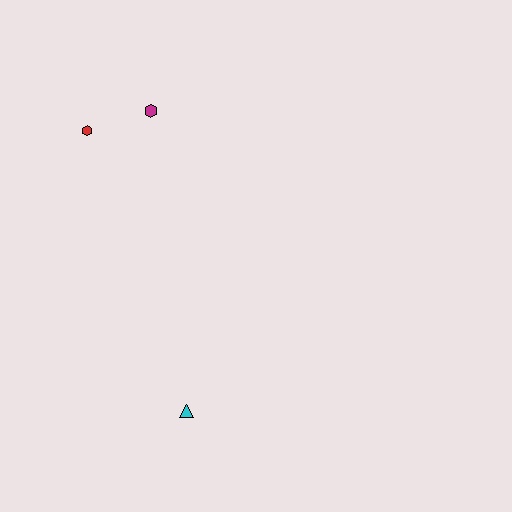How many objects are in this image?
There are 3 objects.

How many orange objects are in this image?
There are no orange objects.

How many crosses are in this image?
There are no crosses.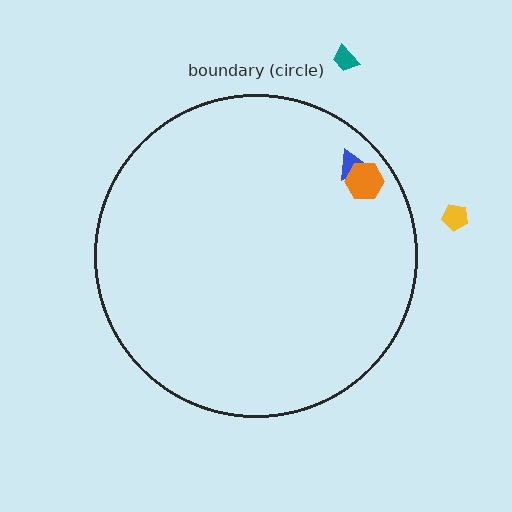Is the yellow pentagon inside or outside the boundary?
Outside.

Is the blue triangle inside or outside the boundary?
Inside.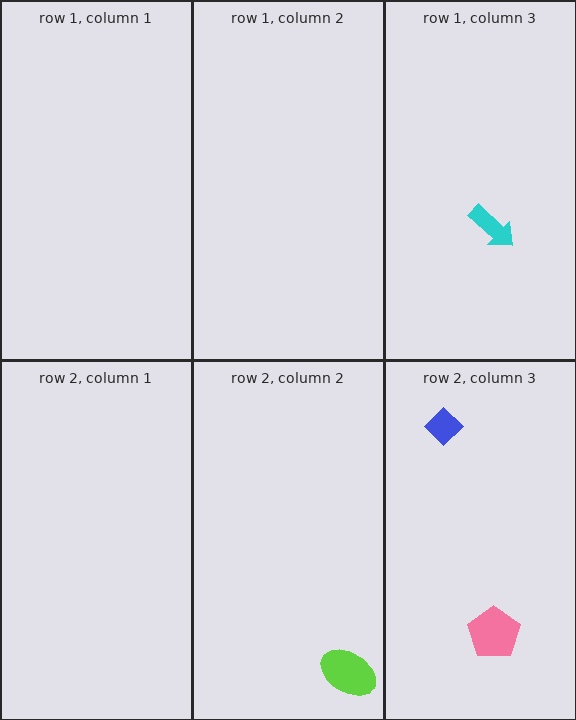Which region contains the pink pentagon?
The row 2, column 3 region.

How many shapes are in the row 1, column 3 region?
1.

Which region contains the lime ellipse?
The row 2, column 2 region.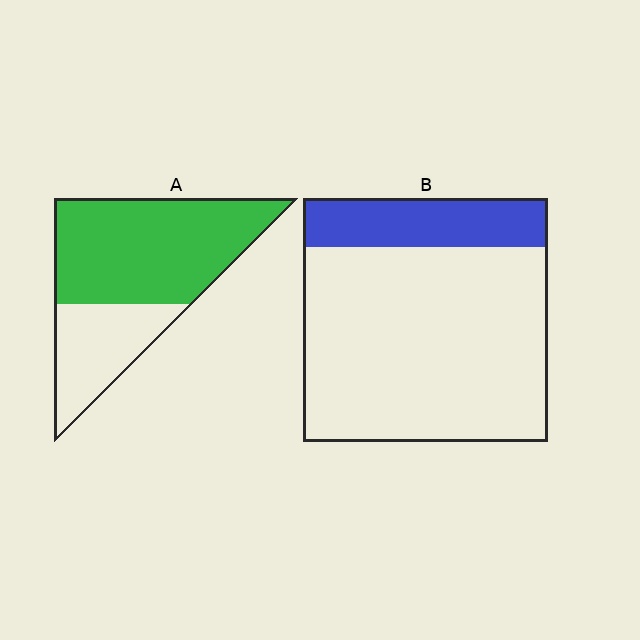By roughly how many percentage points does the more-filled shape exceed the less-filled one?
By roughly 50 percentage points (A over B).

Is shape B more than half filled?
No.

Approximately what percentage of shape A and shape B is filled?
A is approximately 70% and B is approximately 20%.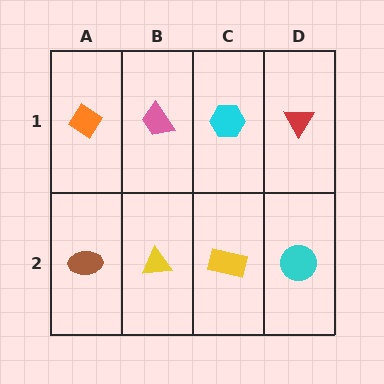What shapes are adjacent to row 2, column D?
A red triangle (row 1, column D), a yellow rectangle (row 2, column C).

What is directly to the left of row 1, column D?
A cyan hexagon.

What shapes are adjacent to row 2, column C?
A cyan hexagon (row 1, column C), a yellow triangle (row 2, column B), a cyan circle (row 2, column D).